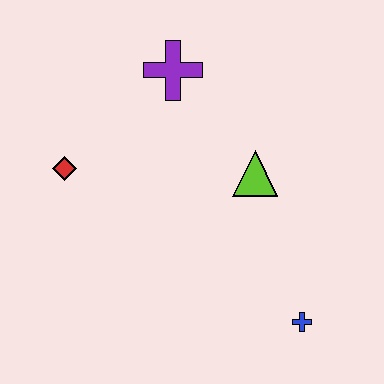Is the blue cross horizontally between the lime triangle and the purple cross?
No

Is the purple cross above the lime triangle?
Yes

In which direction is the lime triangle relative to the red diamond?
The lime triangle is to the right of the red diamond.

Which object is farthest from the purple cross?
The blue cross is farthest from the purple cross.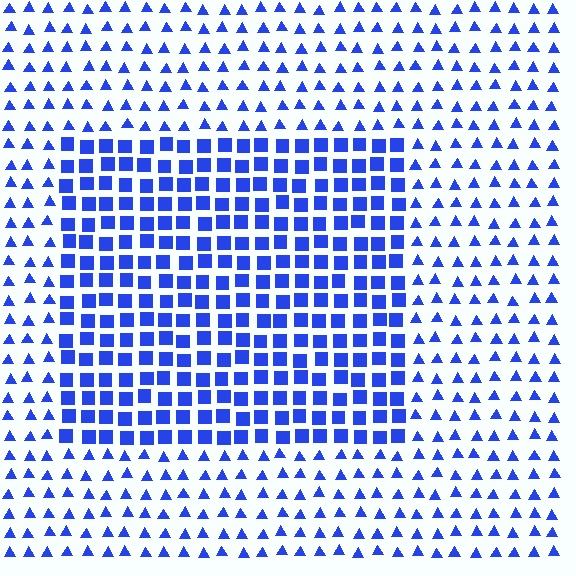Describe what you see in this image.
The image is filled with small blue elements arranged in a uniform grid. A rectangle-shaped region contains squares, while the surrounding area contains triangles. The boundary is defined purely by the change in element shape.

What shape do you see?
I see a rectangle.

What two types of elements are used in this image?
The image uses squares inside the rectangle region and triangles outside it.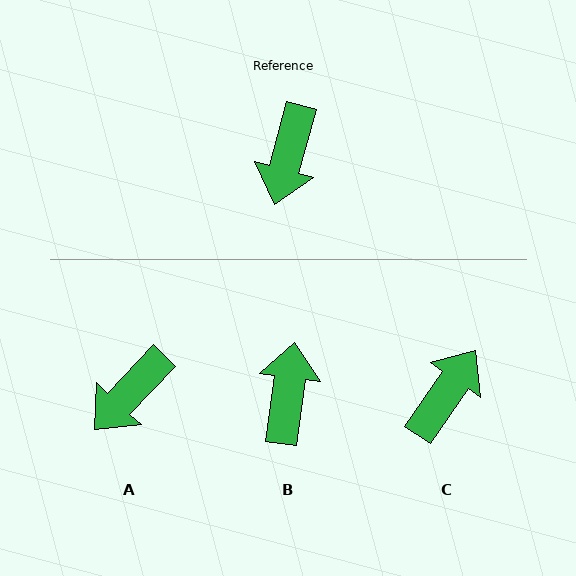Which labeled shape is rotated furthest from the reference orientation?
B, about 172 degrees away.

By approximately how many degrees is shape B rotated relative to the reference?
Approximately 172 degrees clockwise.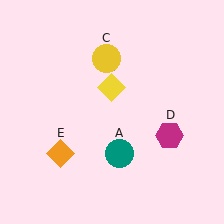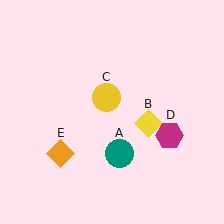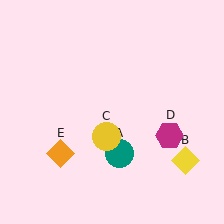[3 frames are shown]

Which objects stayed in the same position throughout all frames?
Teal circle (object A) and magenta hexagon (object D) and orange diamond (object E) remained stationary.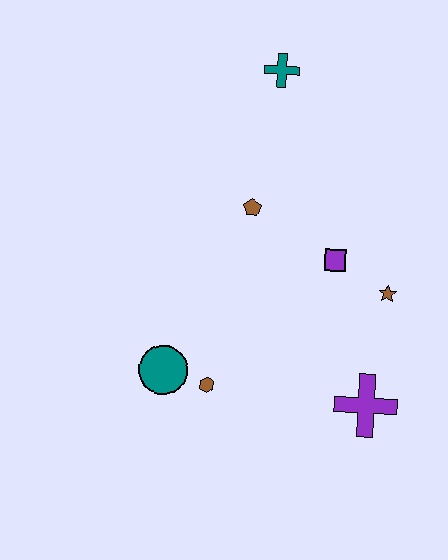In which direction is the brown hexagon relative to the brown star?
The brown hexagon is to the left of the brown star.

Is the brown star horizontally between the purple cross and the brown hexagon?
No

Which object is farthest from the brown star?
The teal cross is farthest from the brown star.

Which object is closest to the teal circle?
The brown hexagon is closest to the teal circle.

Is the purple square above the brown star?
Yes